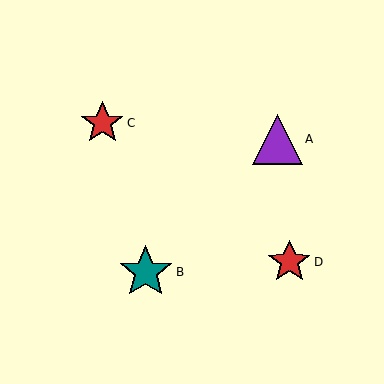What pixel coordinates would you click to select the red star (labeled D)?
Click at (289, 262) to select the red star D.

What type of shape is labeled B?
Shape B is a teal star.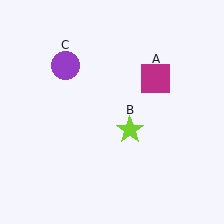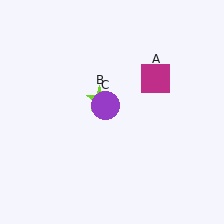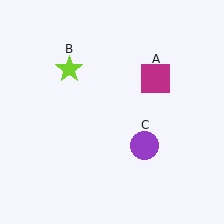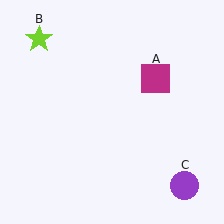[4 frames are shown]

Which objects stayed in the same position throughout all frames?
Magenta square (object A) remained stationary.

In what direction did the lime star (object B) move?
The lime star (object B) moved up and to the left.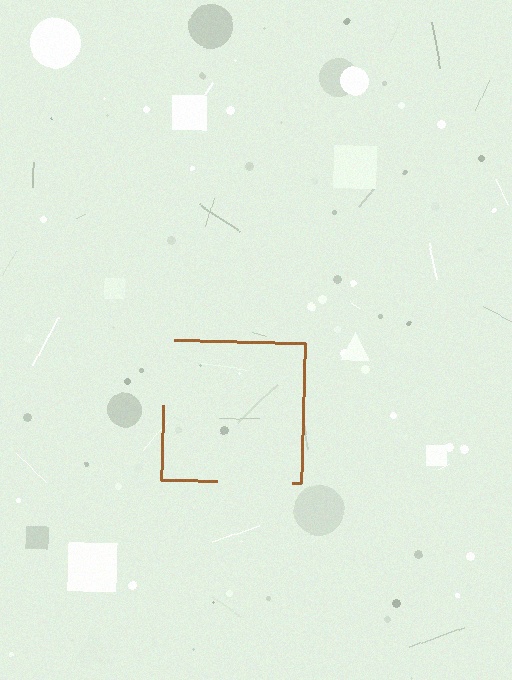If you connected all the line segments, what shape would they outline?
They would outline a square.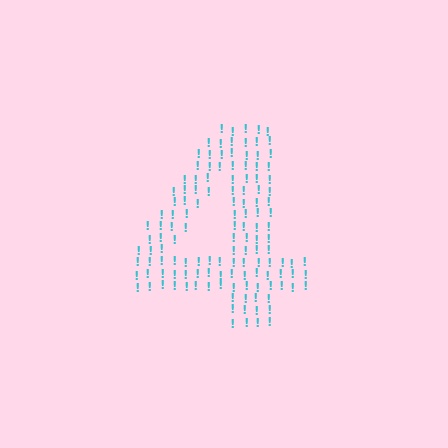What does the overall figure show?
The overall figure shows the digit 4.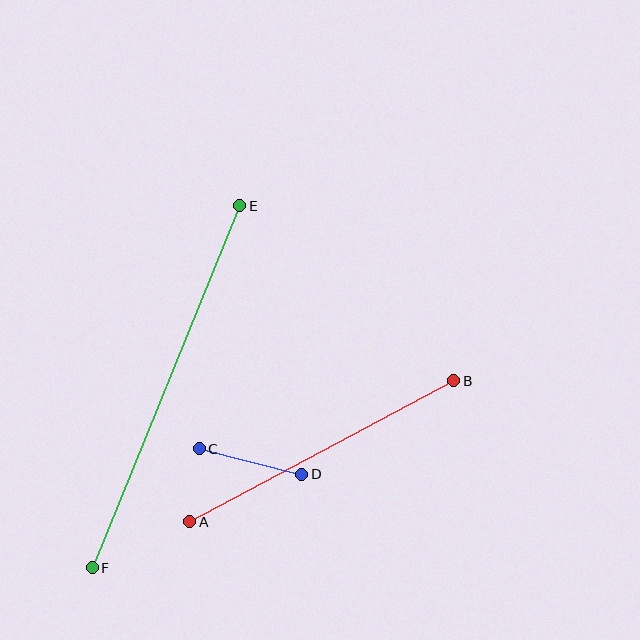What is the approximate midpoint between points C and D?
The midpoint is at approximately (250, 461) pixels.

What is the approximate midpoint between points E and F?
The midpoint is at approximately (166, 387) pixels.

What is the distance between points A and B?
The distance is approximately 299 pixels.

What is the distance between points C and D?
The distance is approximately 106 pixels.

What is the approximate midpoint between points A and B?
The midpoint is at approximately (322, 451) pixels.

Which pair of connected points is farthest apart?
Points E and F are farthest apart.